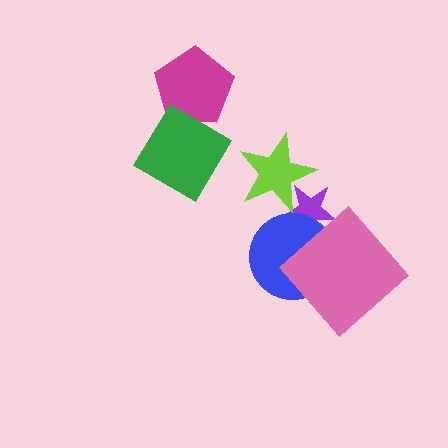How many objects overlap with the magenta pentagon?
1 object overlaps with the magenta pentagon.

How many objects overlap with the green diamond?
1 object overlaps with the green diamond.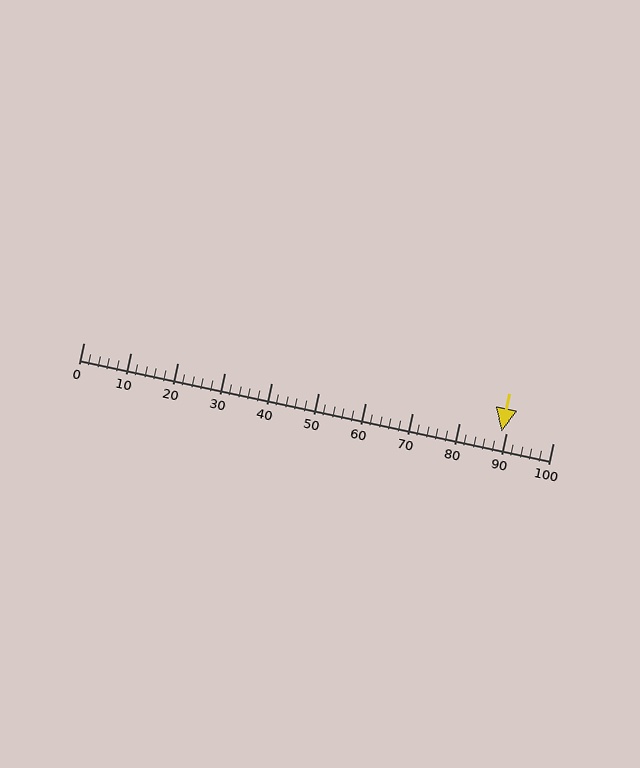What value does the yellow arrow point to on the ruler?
The yellow arrow points to approximately 89.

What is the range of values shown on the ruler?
The ruler shows values from 0 to 100.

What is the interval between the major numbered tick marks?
The major tick marks are spaced 10 units apart.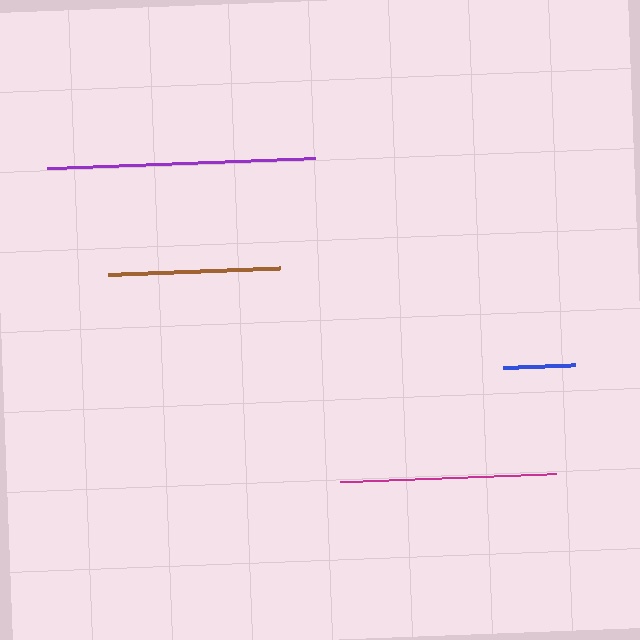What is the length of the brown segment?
The brown segment is approximately 172 pixels long.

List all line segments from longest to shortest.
From longest to shortest: purple, magenta, brown, blue.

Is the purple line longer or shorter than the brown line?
The purple line is longer than the brown line.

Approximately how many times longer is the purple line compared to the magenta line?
The purple line is approximately 1.2 times the length of the magenta line.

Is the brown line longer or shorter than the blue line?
The brown line is longer than the blue line.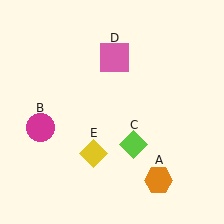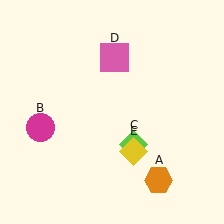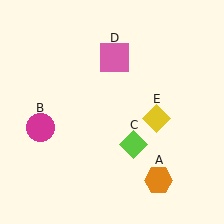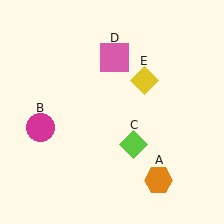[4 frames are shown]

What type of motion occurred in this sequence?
The yellow diamond (object E) rotated counterclockwise around the center of the scene.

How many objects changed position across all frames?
1 object changed position: yellow diamond (object E).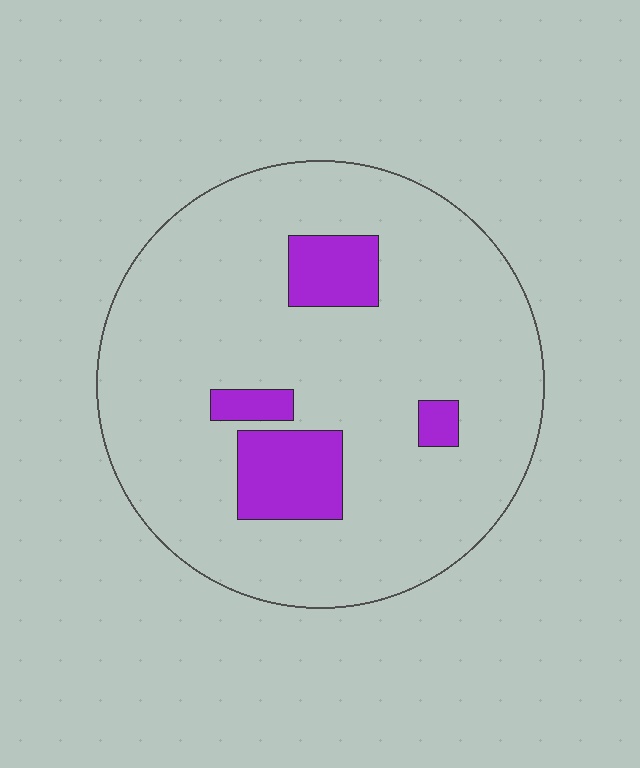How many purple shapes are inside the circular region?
4.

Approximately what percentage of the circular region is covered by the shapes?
Approximately 15%.